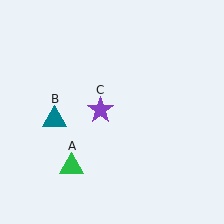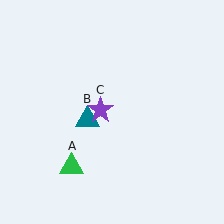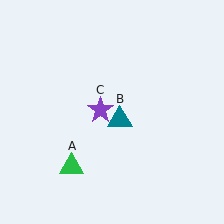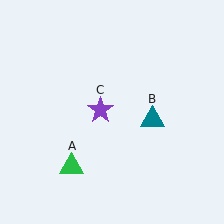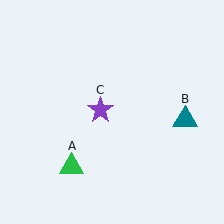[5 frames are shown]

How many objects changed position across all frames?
1 object changed position: teal triangle (object B).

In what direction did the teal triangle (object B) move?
The teal triangle (object B) moved right.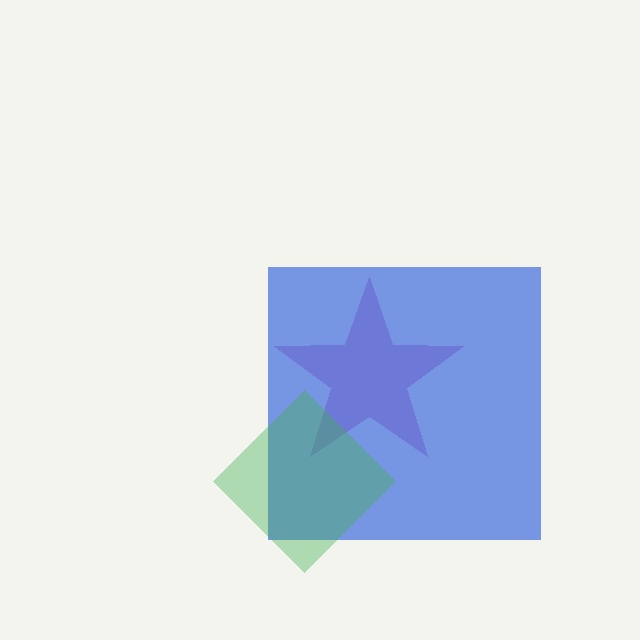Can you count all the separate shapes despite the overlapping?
Yes, there are 3 separate shapes.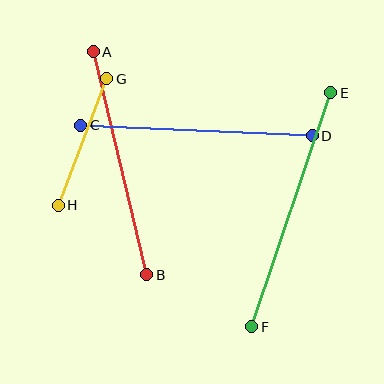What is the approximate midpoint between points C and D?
The midpoint is at approximately (196, 130) pixels.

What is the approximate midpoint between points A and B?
The midpoint is at approximately (120, 163) pixels.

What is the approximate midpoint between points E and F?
The midpoint is at approximately (291, 210) pixels.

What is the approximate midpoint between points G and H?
The midpoint is at approximately (83, 142) pixels.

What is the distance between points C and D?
The distance is approximately 232 pixels.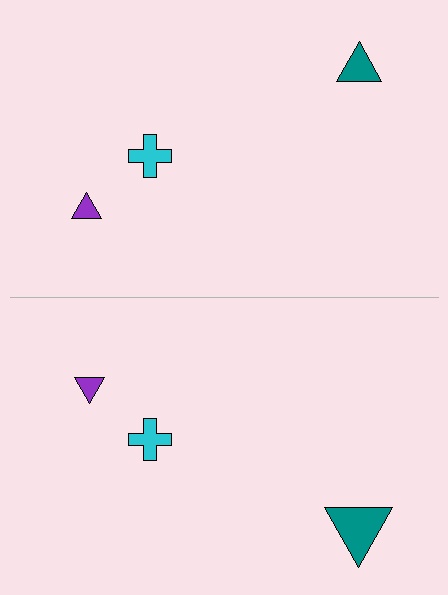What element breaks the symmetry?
The teal triangle on the bottom side has a different size than its mirror counterpart.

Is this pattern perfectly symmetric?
No, the pattern is not perfectly symmetric. The teal triangle on the bottom side has a different size than its mirror counterpart.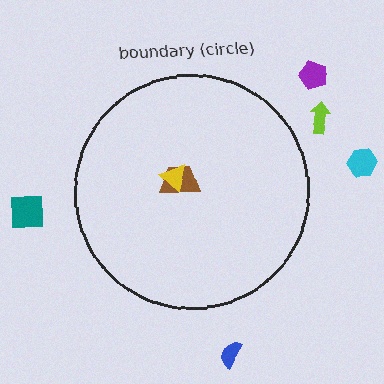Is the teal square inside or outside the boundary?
Outside.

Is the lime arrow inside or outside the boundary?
Outside.